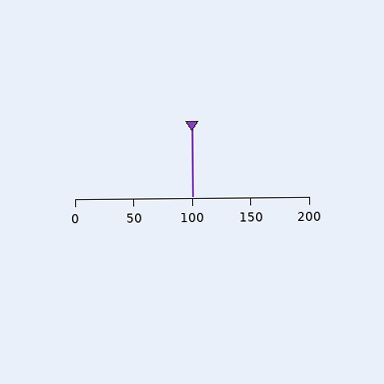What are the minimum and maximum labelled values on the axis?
The axis runs from 0 to 200.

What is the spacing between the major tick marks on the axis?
The major ticks are spaced 50 apart.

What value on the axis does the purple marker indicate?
The marker indicates approximately 100.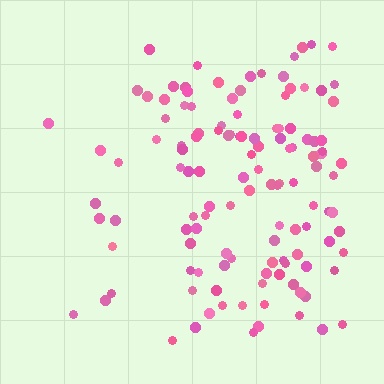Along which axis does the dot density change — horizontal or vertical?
Horizontal.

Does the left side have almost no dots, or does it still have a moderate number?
Still a moderate number, just noticeably fewer than the right.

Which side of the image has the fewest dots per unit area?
The left.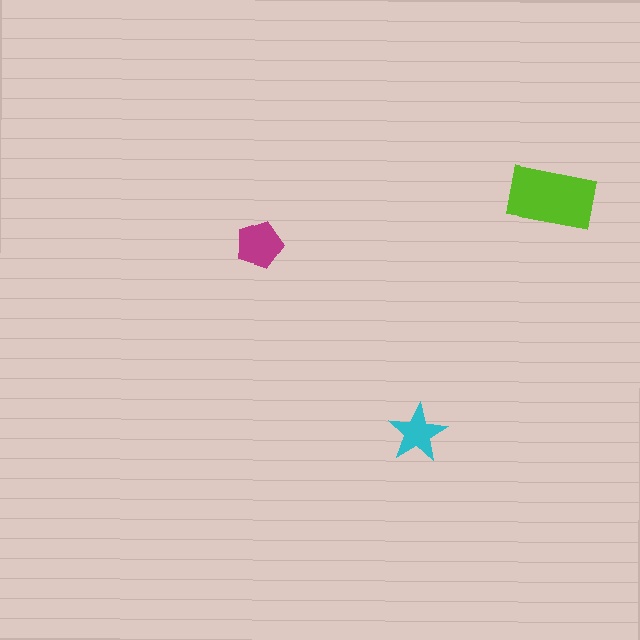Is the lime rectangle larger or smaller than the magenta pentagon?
Larger.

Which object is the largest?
The lime rectangle.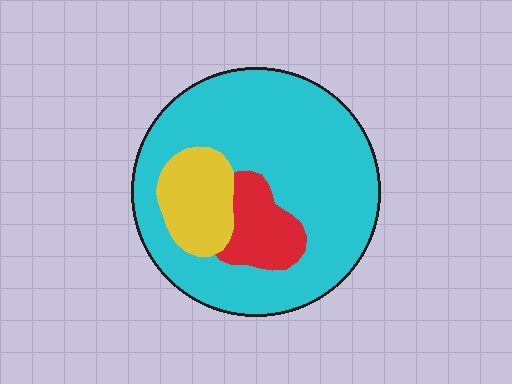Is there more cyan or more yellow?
Cyan.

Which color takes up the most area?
Cyan, at roughly 75%.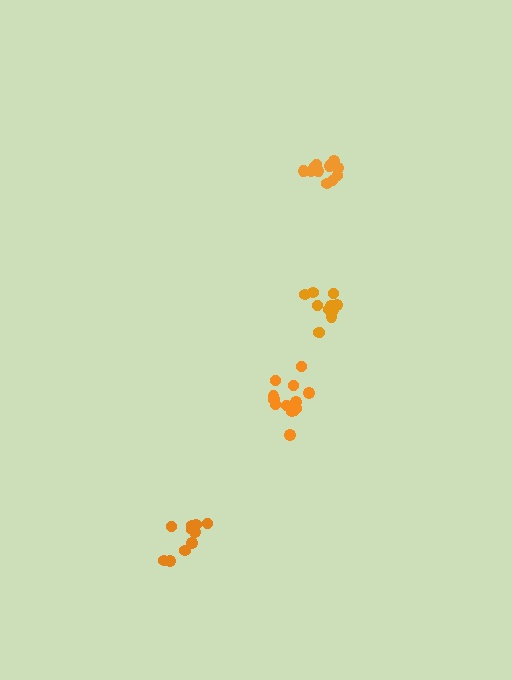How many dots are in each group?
Group 1: 10 dots, Group 2: 12 dots, Group 3: 15 dots, Group 4: 11 dots (48 total).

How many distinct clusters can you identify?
There are 4 distinct clusters.